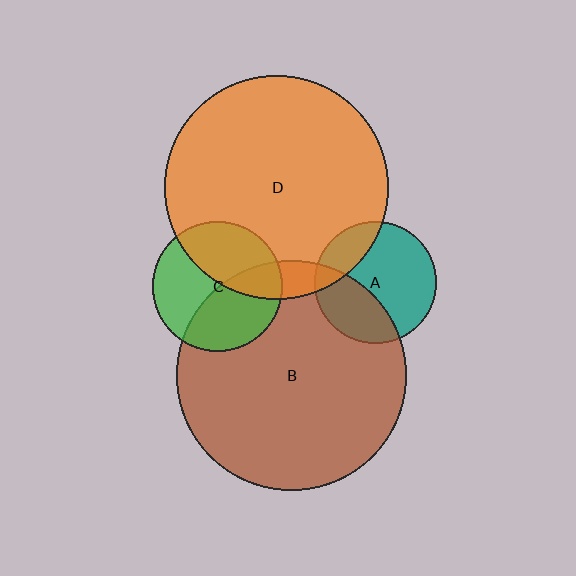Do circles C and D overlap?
Yes.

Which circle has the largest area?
Circle B (brown).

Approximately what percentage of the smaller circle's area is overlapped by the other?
Approximately 40%.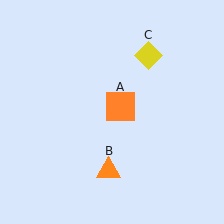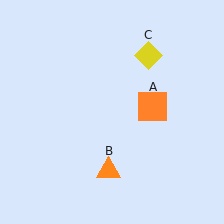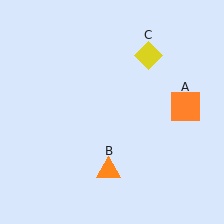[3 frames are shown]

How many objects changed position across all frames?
1 object changed position: orange square (object A).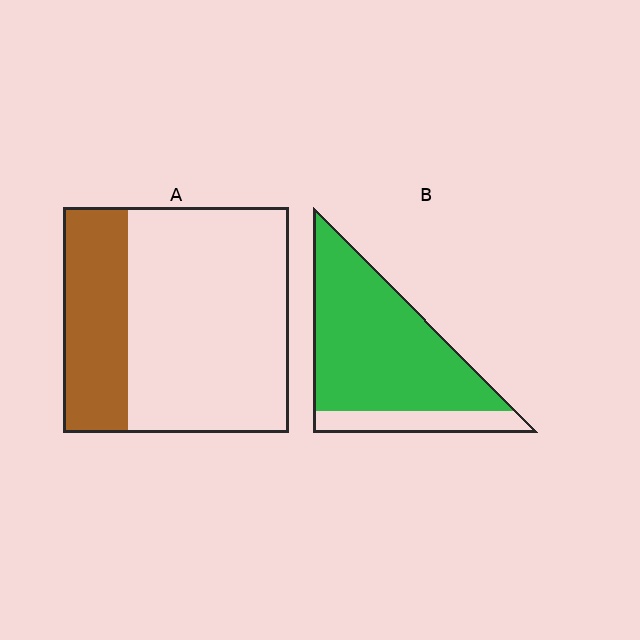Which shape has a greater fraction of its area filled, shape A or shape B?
Shape B.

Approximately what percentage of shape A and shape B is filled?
A is approximately 30% and B is approximately 80%.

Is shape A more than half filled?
No.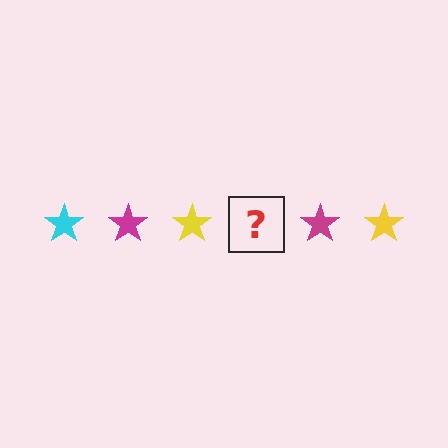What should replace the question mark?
The question mark should be replaced with a cyan star.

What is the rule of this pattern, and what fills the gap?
The rule is that the pattern cycles through cyan, magenta, yellow stars. The gap should be filled with a cyan star.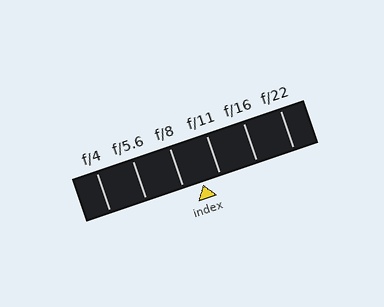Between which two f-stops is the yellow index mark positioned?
The index mark is between f/8 and f/11.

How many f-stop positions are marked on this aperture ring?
There are 6 f-stop positions marked.